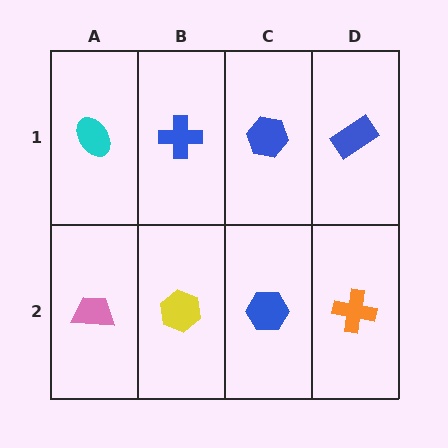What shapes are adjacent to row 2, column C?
A blue hexagon (row 1, column C), a yellow hexagon (row 2, column B), an orange cross (row 2, column D).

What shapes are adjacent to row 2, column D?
A blue rectangle (row 1, column D), a blue hexagon (row 2, column C).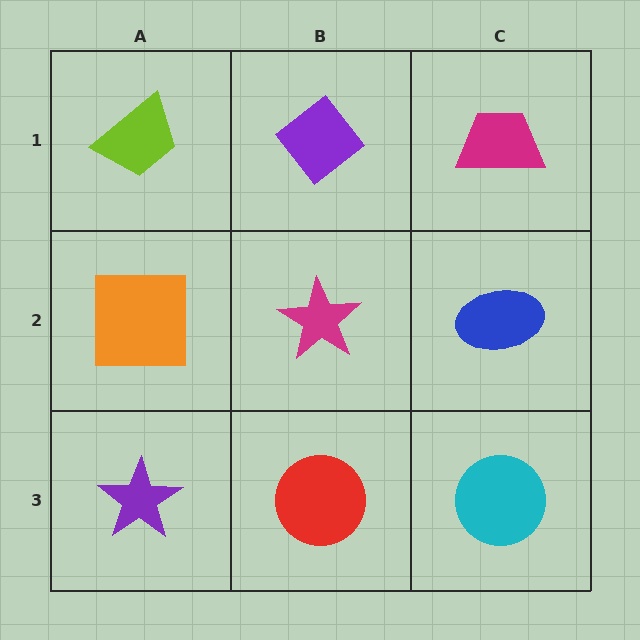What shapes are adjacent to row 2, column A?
A lime trapezoid (row 1, column A), a purple star (row 3, column A), a magenta star (row 2, column B).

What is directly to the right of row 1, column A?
A purple diamond.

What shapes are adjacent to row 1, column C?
A blue ellipse (row 2, column C), a purple diamond (row 1, column B).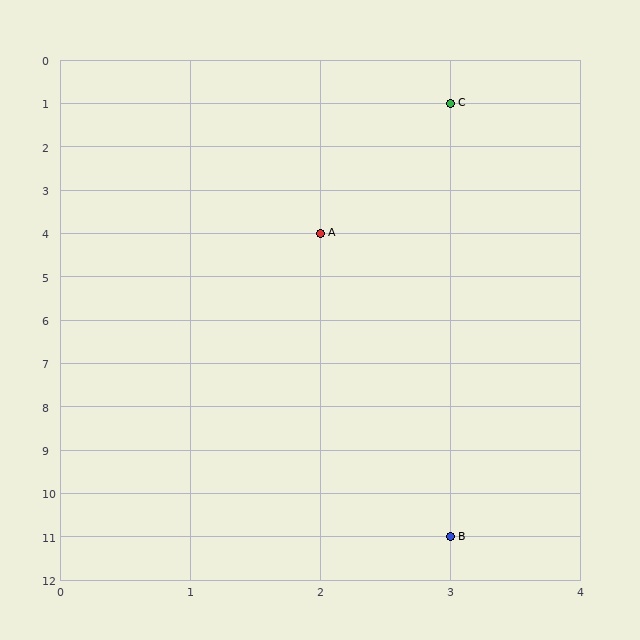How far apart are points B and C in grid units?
Points B and C are 10 rows apart.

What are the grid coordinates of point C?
Point C is at grid coordinates (3, 1).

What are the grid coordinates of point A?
Point A is at grid coordinates (2, 4).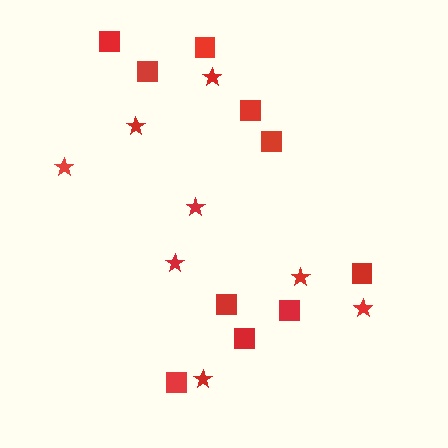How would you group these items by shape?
There are 2 groups: one group of squares (10) and one group of stars (8).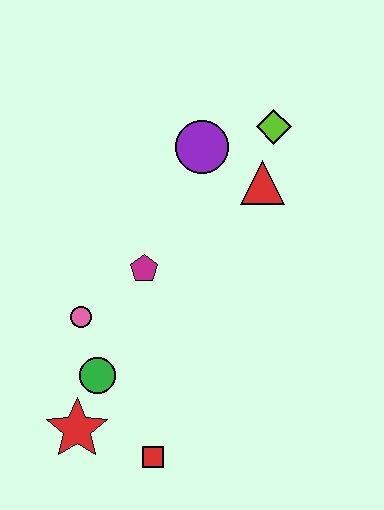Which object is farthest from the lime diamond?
The red star is farthest from the lime diamond.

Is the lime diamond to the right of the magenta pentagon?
Yes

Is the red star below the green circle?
Yes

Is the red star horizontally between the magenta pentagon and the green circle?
No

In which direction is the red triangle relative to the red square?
The red triangle is above the red square.